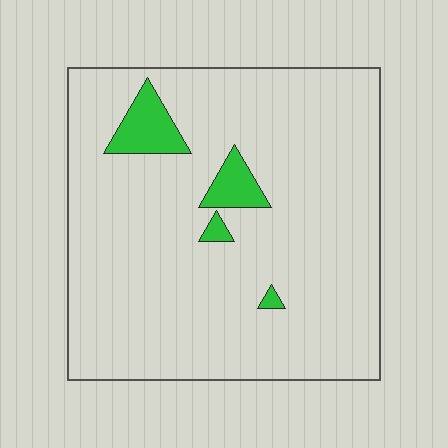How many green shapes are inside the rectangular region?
4.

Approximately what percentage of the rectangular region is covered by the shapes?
Approximately 5%.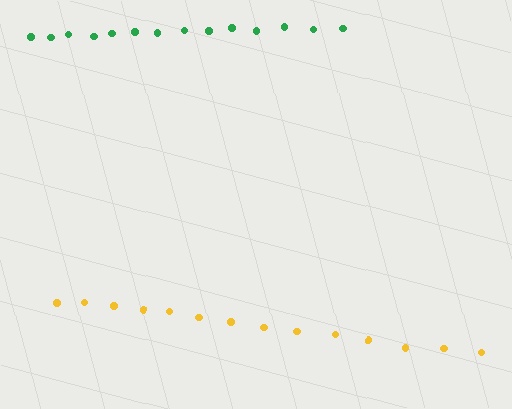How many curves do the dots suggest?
There are 2 distinct paths.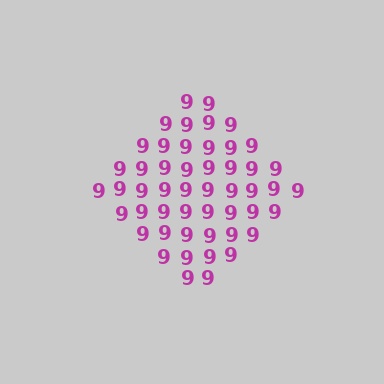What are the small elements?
The small elements are digit 9's.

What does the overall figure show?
The overall figure shows a diamond.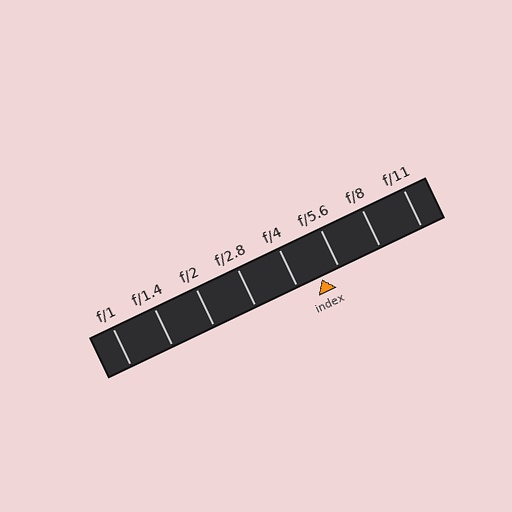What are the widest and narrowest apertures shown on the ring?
The widest aperture shown is f/1 and the narrowest is f/11.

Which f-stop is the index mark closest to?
The index mark is closest to f/5.6.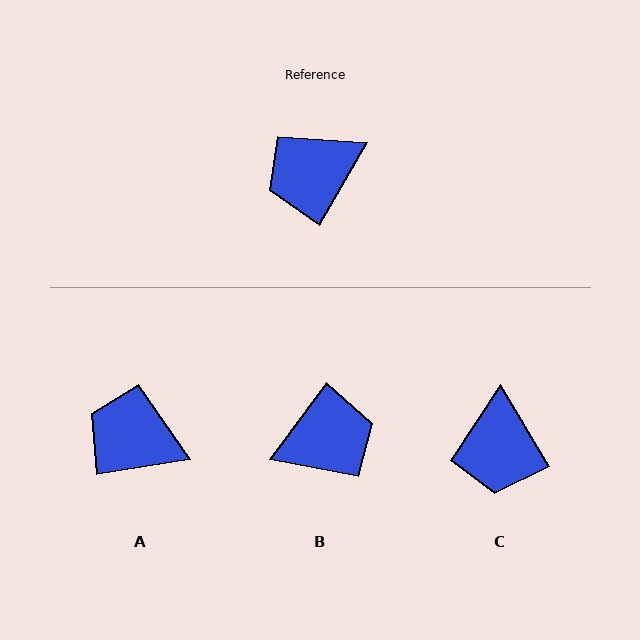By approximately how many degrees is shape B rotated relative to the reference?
Approximately 173 degrees counter-clockwise.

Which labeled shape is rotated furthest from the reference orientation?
B, about 173 degrees away.